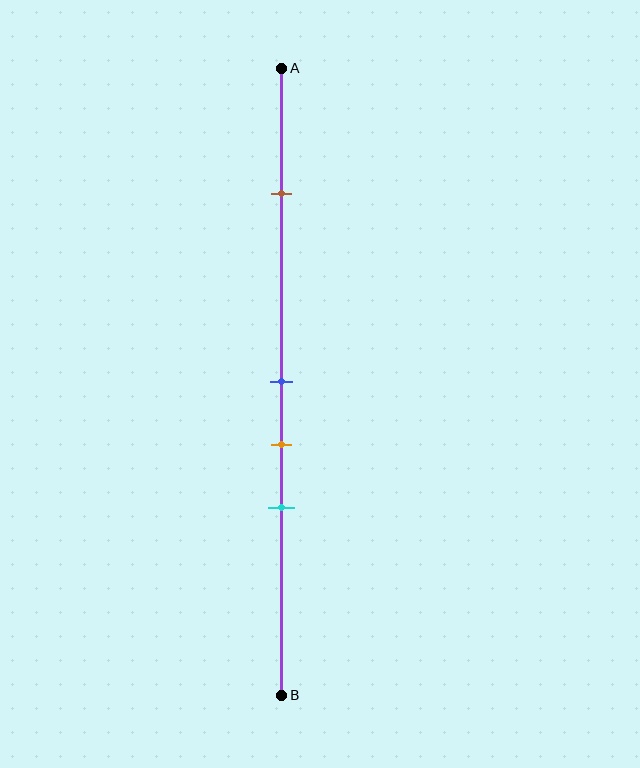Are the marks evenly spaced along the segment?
No, the marks are not evenly spaced.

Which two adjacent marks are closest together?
The blue and orange marks are the closest adjacent pair.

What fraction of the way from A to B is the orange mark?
The orange mark is approximately 60% (0.6) of the way from A to B.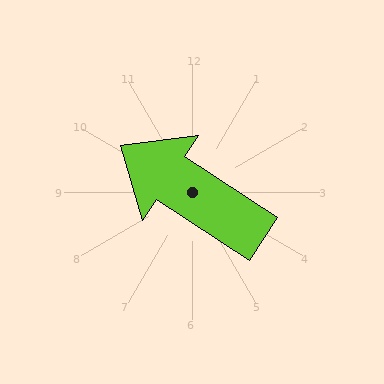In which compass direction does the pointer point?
Northwest.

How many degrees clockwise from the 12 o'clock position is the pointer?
Approximately 303 degrees.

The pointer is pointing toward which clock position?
Roughly 10 o'clock.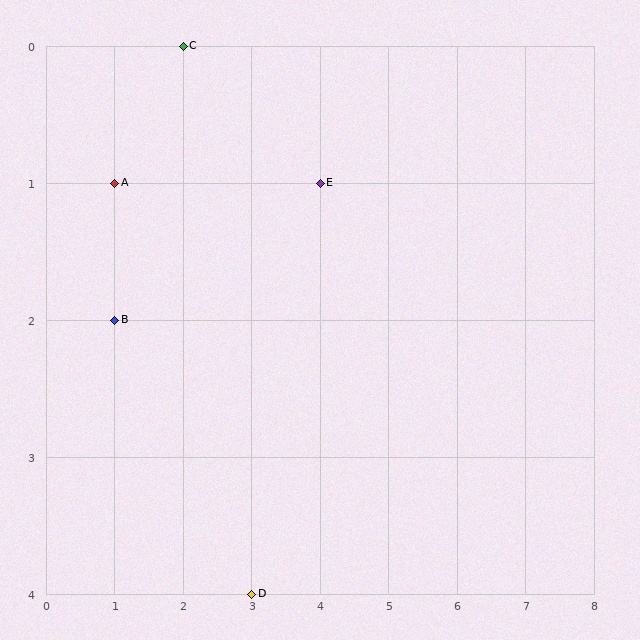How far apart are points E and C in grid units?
Points E and C are 2 columns and 1 row apart (about 2.2 grid units diagonally).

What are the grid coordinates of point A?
Point A is at grid coordinates (1, 1).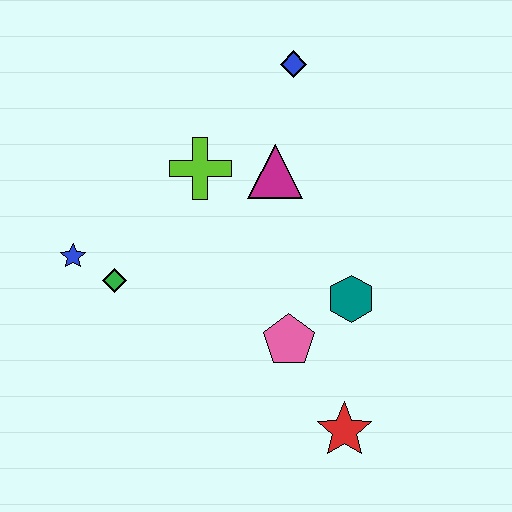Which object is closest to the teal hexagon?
The pink pentagon is closest to the teal hexagon.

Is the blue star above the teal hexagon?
Yes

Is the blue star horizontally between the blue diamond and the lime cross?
No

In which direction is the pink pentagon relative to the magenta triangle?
The pink pentagon is below the magenta triangle.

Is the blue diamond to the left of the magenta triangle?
No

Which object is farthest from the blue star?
The red star is farthest from the blue star.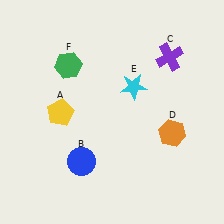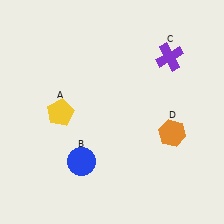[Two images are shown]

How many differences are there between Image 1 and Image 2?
There are 2 differences between the two images.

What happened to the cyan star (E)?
The cyan star (E) was removed in Image 2. It was in the top-right area of Image 1.